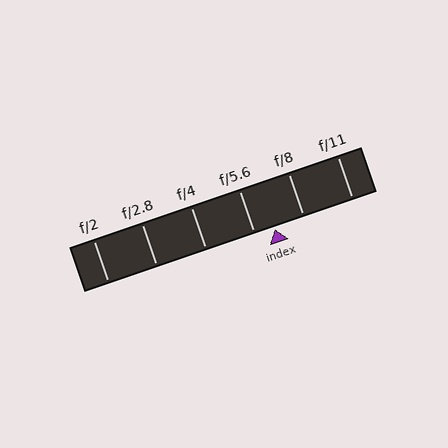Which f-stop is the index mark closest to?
The index mark is closest to f/5.6.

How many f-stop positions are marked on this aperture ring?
There are 6 f-stop positions marked.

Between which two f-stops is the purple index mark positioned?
The index mark is between f/5.6 and f/8.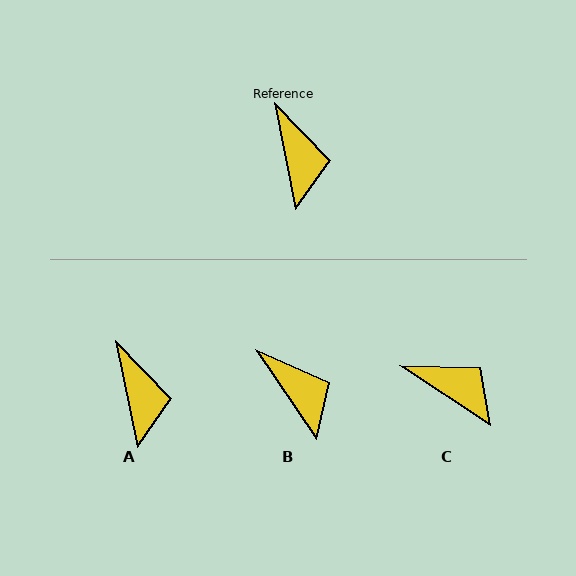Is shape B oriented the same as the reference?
No, it is off by about 22 degrees.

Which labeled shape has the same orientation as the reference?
A.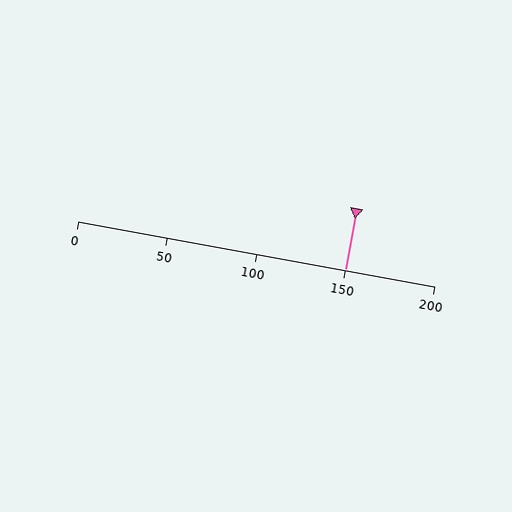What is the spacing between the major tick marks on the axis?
The major ticks are spaced 50 apart.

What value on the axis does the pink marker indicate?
The marker indicates approximately 150.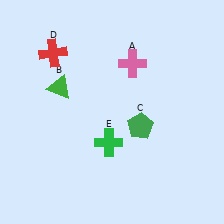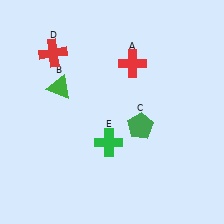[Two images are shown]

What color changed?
The cross (A) changed from pink in Image 1 to red in Image 2.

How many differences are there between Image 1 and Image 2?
There is 1 difference between the two images.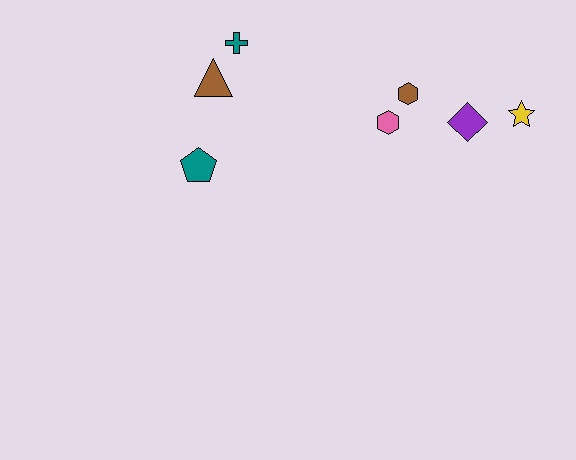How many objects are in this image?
There are 7 objects.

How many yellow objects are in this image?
There is 1 yellow object.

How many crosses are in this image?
There is 1 cross.